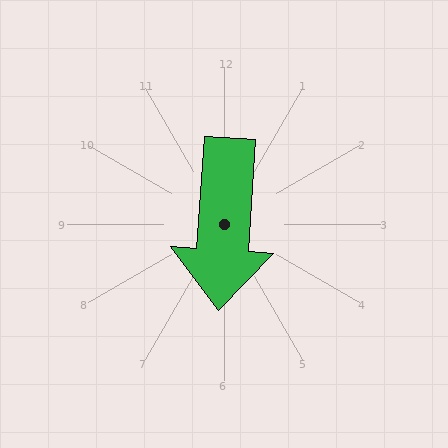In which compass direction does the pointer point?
South.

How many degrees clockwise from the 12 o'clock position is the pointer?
Approximately 184 degrees.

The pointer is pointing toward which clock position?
Roughly 6 o'clock.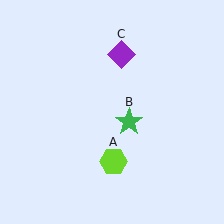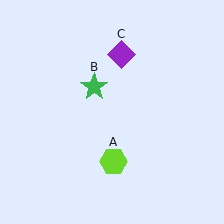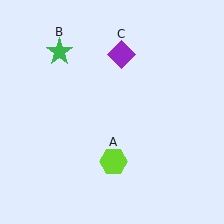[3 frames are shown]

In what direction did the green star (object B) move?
The green star (object B) moved up and to the left.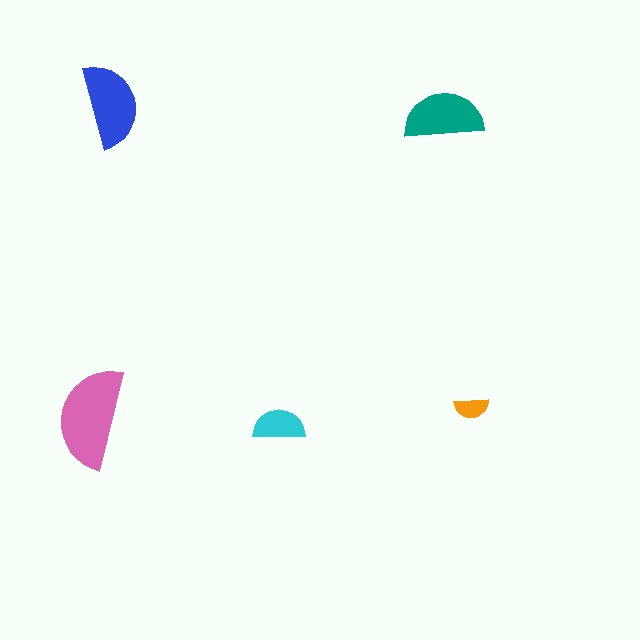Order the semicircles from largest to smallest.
the pink one, the blue one, the teal one, the cyan one, the orange one.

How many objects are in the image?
There are 5 objects in the image.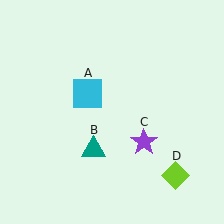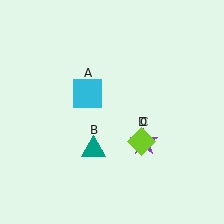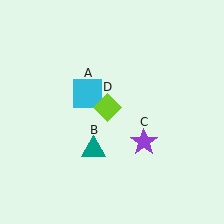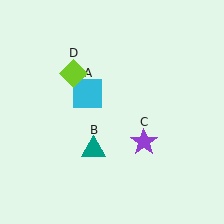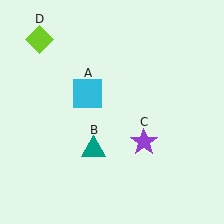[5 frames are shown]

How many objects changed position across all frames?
1 object changed position: lime diamond (object D).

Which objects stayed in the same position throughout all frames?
Cyan square (object A) and teal triangle (object B) and purple star (object C) remained stationary.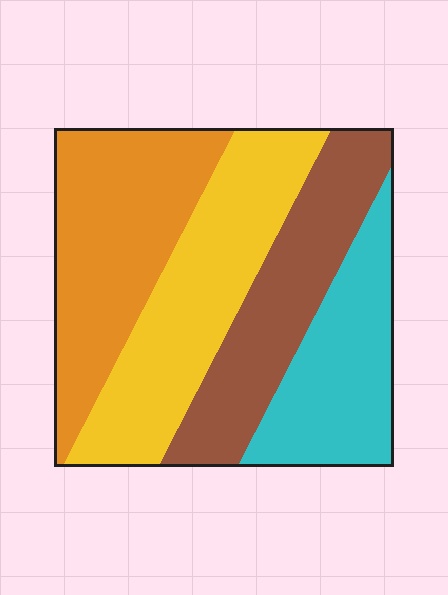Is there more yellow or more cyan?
Yellow.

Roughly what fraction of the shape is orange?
Orange takes up about one quarter (1/4) of the shape.